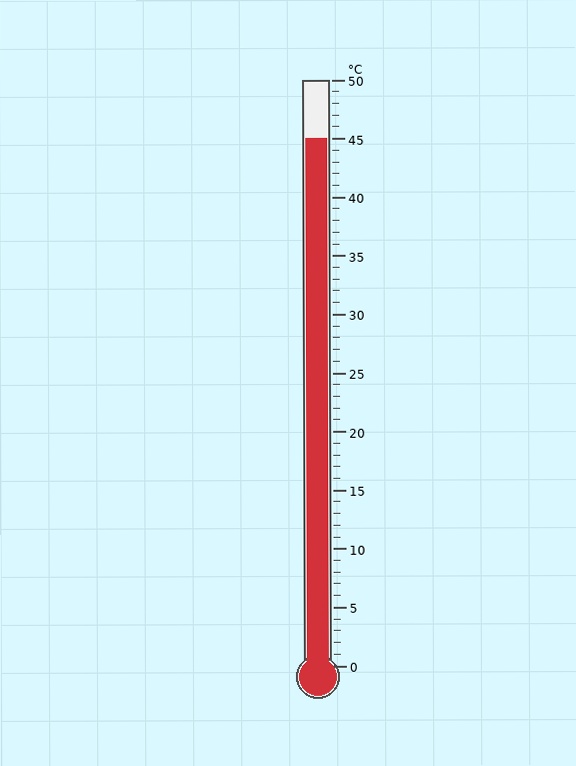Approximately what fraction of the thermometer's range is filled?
The thermometer is filled to approximately 90% of its range.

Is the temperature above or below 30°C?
The temperature is above 30°C.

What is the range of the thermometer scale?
The thermometer scale ranges from 0°C to 50°C.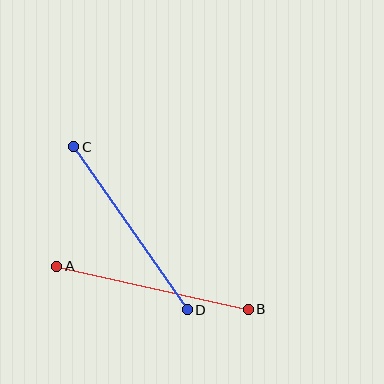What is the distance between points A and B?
The distance is approximately 196 pixels.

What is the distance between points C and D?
The distance is approximately 199 pixels.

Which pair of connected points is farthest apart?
Points C and D are farthest apart.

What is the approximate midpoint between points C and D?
The midpoint is at approximately (130, 228) pixels.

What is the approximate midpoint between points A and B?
The midpoint is at approximately (152, 288) pixels.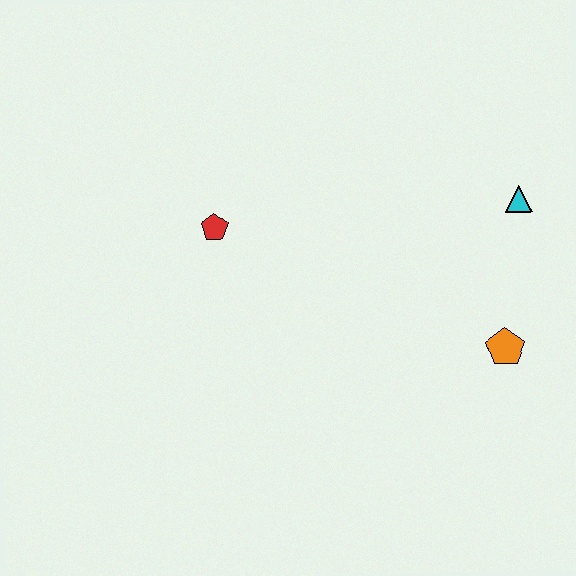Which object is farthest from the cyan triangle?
The red pentagon is farthest from the cyan triangle.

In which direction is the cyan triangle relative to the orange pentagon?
The cyan triangle is above the orange pentagon.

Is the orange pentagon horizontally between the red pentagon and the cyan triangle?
Yes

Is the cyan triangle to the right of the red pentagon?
Yes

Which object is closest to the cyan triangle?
The orange pentagon is closest to the cyan triangle.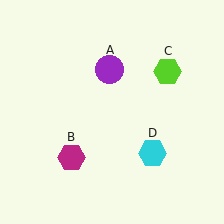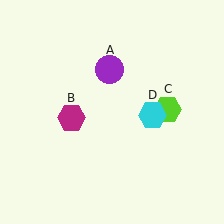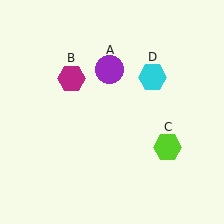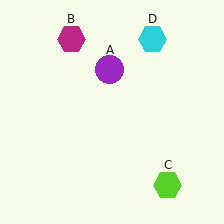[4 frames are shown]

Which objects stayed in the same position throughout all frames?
Purple circle (object A) remained stationary.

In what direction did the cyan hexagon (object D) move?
The cyan hexagon (object D) moved up.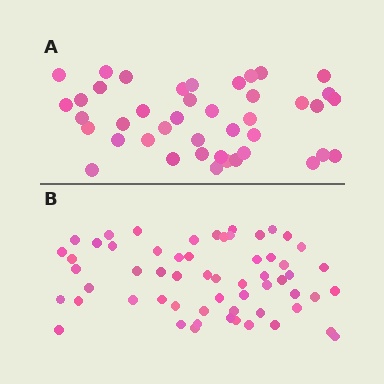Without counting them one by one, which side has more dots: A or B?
Region B (the bottom region) has more dots.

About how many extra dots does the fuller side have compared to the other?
Region B has approximately 15 more dots than region A.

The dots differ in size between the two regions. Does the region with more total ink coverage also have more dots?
No. Region A has more total ink coverage because its dots are larger, but region B actually contains more individual dots. Total area can be misleading — the number of items is what matters here.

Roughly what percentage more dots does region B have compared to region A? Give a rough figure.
About 40% more.